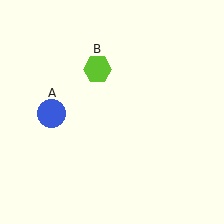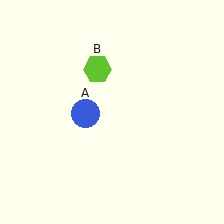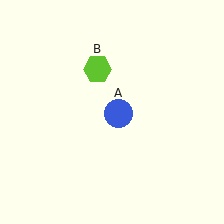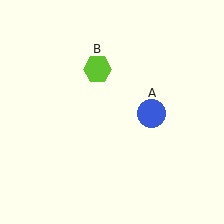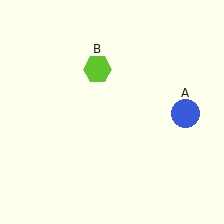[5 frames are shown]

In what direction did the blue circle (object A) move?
The blue circle (object A) moved right.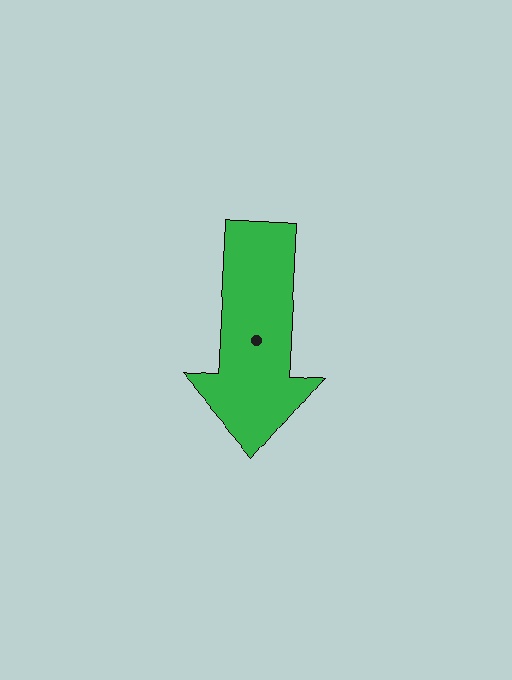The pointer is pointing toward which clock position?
Roughly 6 o'clock.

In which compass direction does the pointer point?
South.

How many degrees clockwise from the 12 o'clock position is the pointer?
Approximately 180 degrees.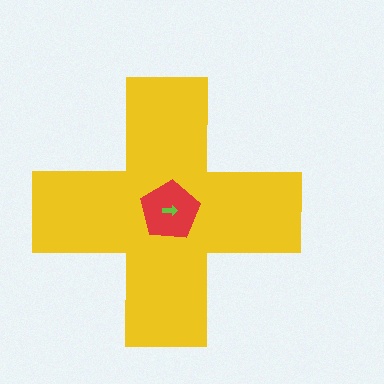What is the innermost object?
The lime arrow.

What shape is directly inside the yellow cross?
The red pentagon.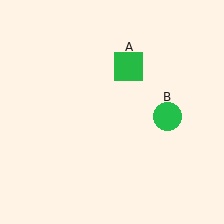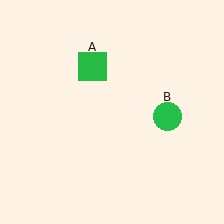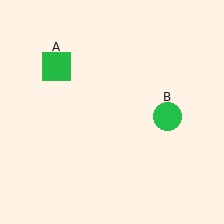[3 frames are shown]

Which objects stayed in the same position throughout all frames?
Green circle (object B) remained stationary.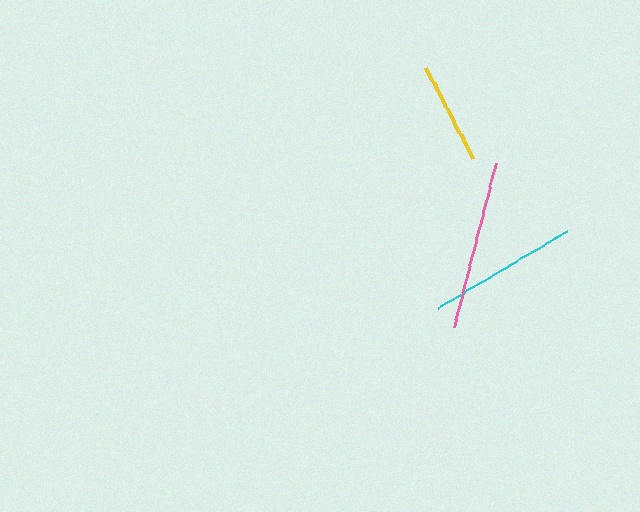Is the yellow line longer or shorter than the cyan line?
The cyan line is longer than the yellow line.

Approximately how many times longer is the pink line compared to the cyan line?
The pink line is approximately 1.1 times the length of the cyan line.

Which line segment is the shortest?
The yellow line is the shortest at approximately 102 pixels.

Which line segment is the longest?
The pink line is the longest at approximately 169 pixels.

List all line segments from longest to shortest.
From longest to shortest: pink, cyan, yellow.